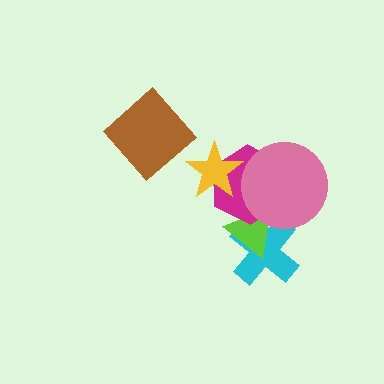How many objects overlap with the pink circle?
3 objects overlap with the pink circle.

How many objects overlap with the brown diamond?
0 objects overlap with the brown diamond.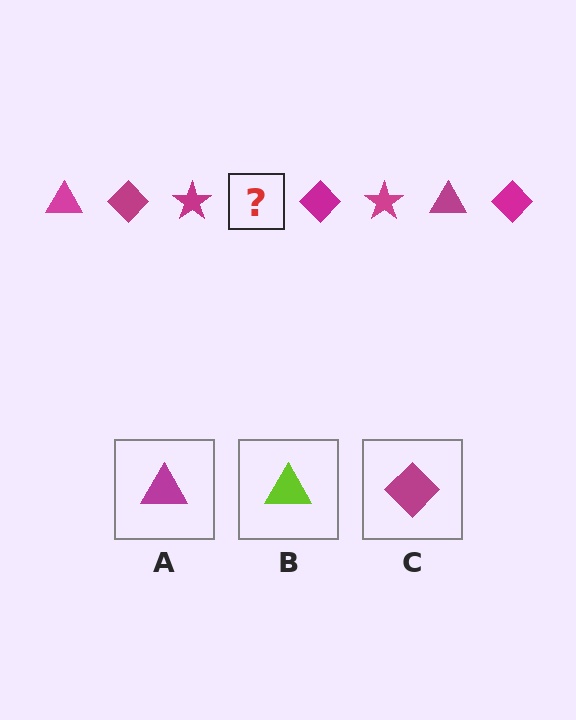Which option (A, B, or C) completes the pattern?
A.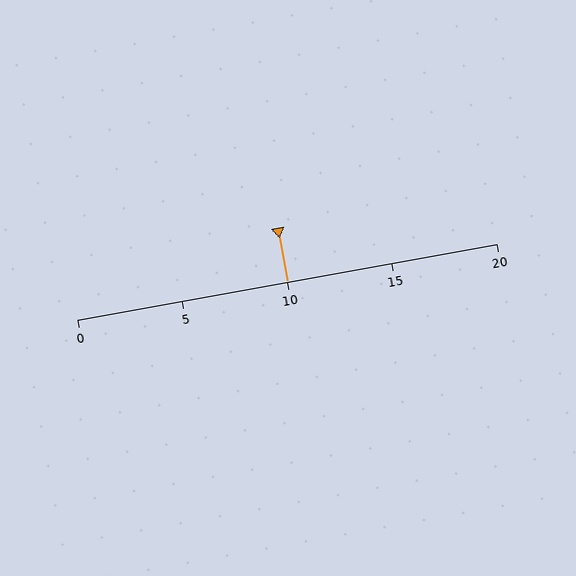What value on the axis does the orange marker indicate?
The marker indicates approximately 10.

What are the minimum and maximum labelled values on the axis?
The axis runs from 0 to 20.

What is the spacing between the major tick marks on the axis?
The major ticks are spaced 5 apart.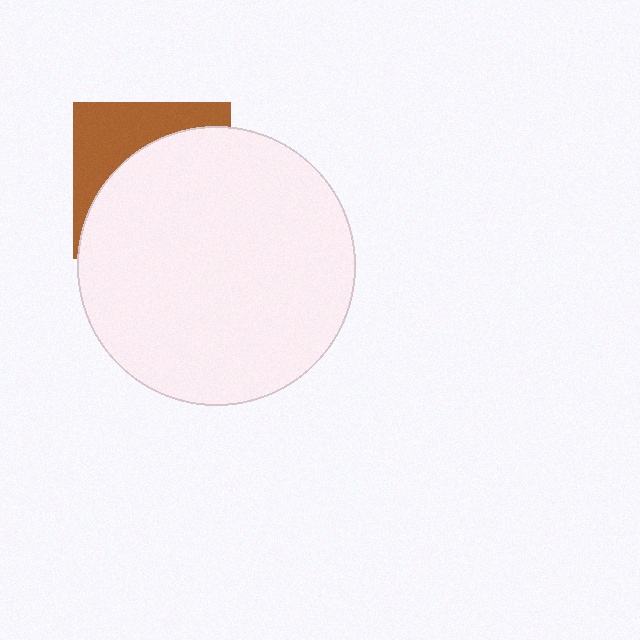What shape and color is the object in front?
The object in front is a white circle.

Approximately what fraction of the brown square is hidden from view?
Roughly 66% of the brown square is hidden behind the white circle.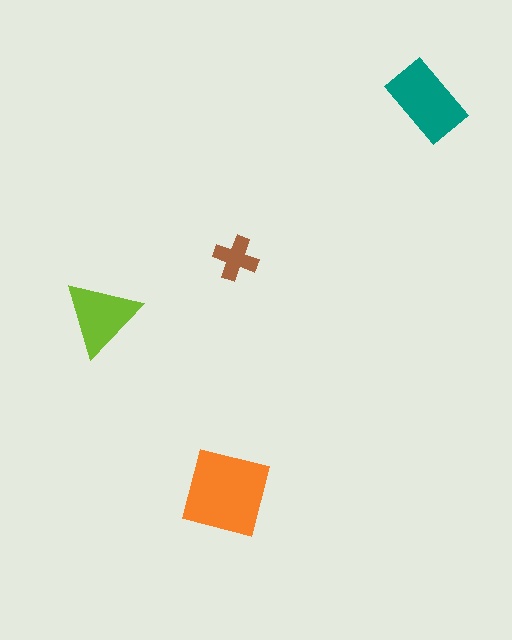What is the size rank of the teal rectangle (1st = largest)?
2nd.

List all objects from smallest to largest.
The brown cross, the lime triangle, the teal rectangle, the orange square.